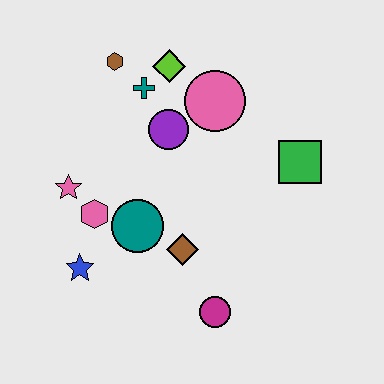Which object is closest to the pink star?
The pink hexagon is closest to the pink star.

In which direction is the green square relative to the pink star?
The green square is to the right of the pink star.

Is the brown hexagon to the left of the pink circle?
Yes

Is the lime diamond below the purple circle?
No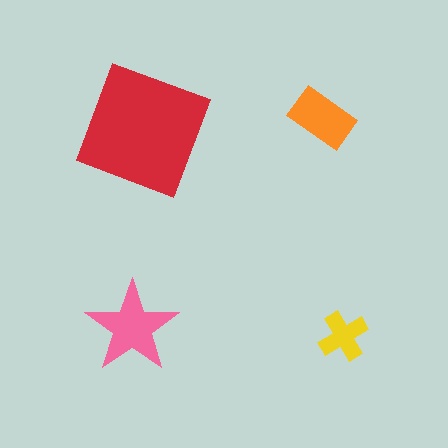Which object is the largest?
The red square.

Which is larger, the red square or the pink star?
The red square.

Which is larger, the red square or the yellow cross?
The red square.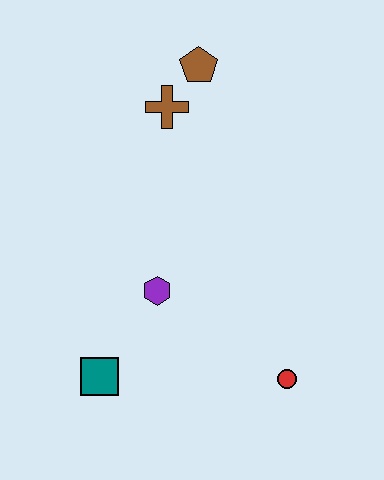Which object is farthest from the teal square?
The brown pentagon is farthest from the teal square.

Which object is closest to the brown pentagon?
The brown cross is closest to the brown pentagon.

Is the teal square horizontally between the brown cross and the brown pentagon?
No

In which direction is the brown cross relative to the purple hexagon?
The brown cross is above the purple hexagon.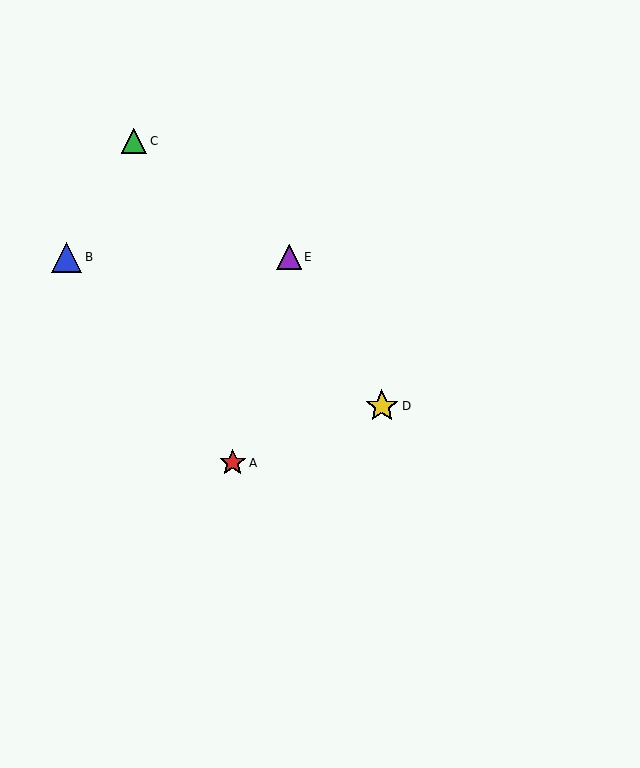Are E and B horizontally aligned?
Yes, both are at y≈257.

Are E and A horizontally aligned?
No, E is at y≈257 and A is at y≈463.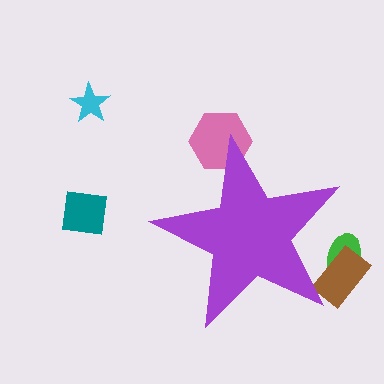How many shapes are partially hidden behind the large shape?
3 shapes are partially hidden.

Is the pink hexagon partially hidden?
Yes, the pink hexagon is partially hidden behind the purple star.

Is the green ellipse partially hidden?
Yes, the green ellipse is partially hidden behind the purple star.